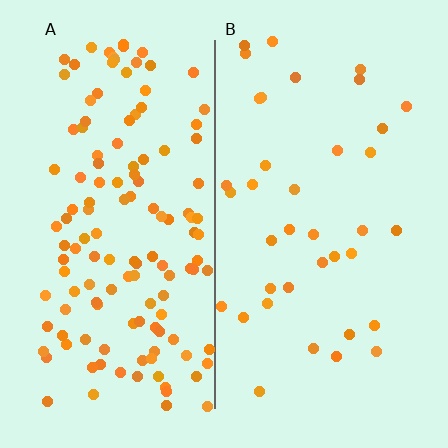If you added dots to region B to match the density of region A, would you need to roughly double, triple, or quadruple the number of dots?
Approximately quadruple.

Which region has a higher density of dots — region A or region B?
A (the left).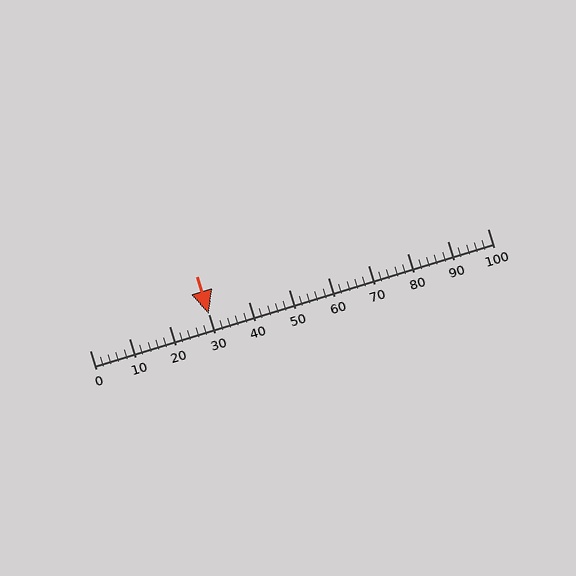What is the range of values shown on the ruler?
The ruler shows values from 0 to 100.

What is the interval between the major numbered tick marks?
The major tick marks are spaced 10 units apart.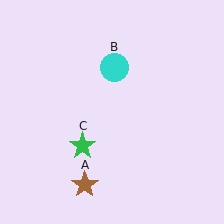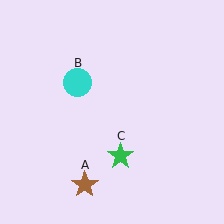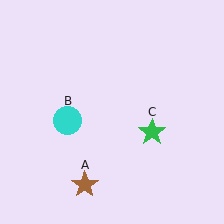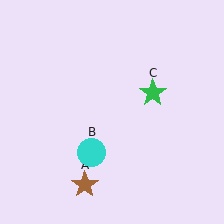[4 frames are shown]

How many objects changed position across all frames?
2 objects changed position: cyan circle (object B), green star (object C).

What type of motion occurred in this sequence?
The cyan circle (object B), green star (object C) rotated counterclockwise around the center of the scene.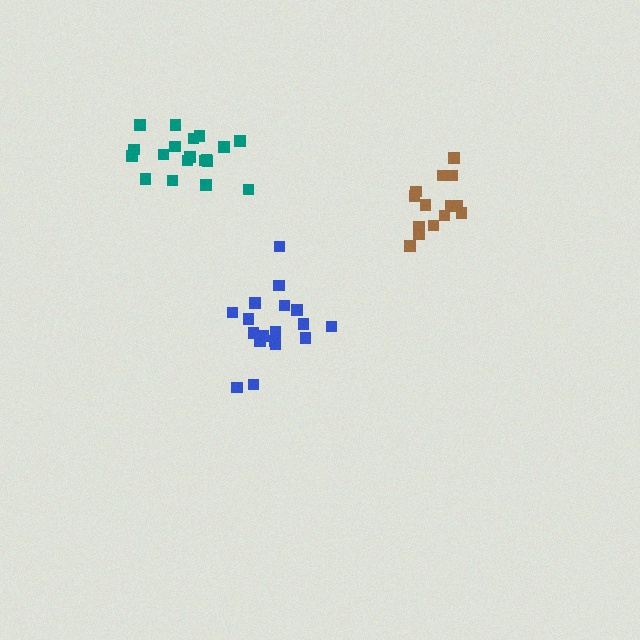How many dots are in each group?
Group 1: 18 dots, Group 2: 20 dots, Group 3: 14 dots (52 total).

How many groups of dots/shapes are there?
There are 3 groups.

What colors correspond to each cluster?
The clusters are colored: blue, teal, brown.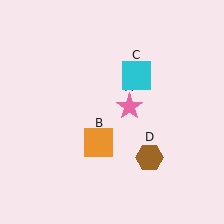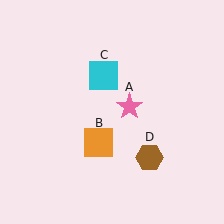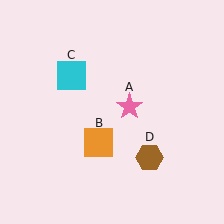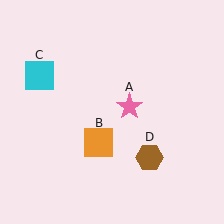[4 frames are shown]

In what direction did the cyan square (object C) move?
The cyan square (object C) moved left.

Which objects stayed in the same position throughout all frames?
Pink star (object A) and orange square (object B) and brown hexagon (object D) remained stationary.